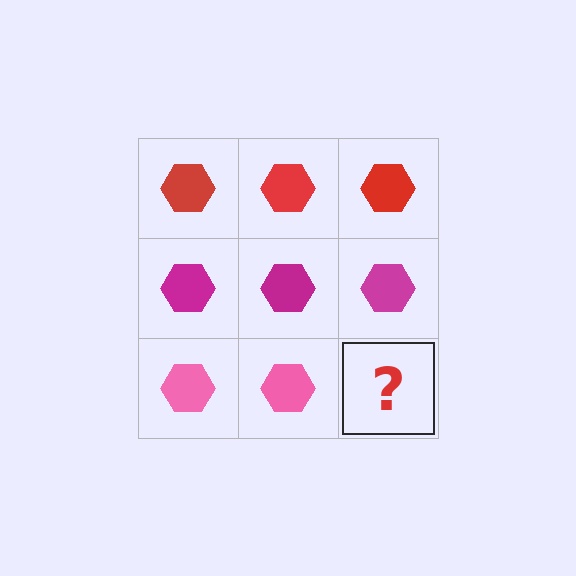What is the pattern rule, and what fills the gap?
The rule is that each row has a consistent color. The gap should be filled with a pink hexagon.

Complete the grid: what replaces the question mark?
The question mark should be replaced with a pink hexagon.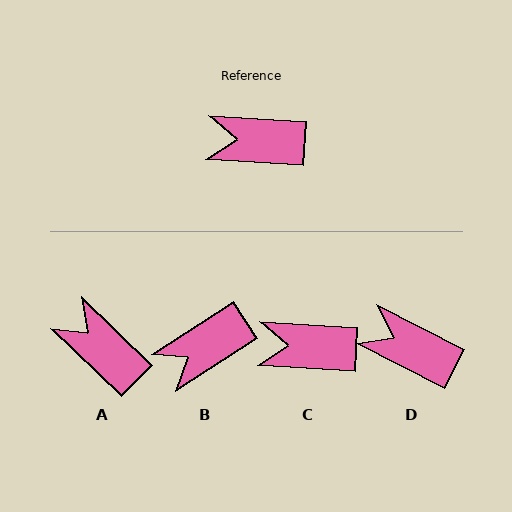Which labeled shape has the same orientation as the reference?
C.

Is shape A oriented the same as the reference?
No, it is off by about 41 degrees.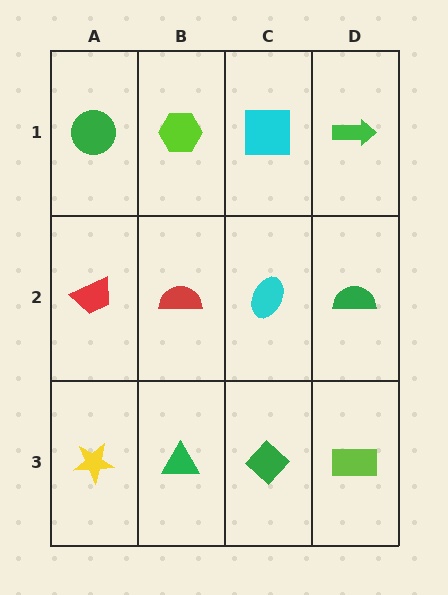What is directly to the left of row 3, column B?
A yellow star.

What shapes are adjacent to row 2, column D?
A green arrow (row 1, column D), a lime rectangle (row 3, column D), a cyan ellipse (row 2, column C).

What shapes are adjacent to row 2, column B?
A lime hexagon (row 1, column B), a green triangle (row 3, column B), a red trapezoid (row 2, column A), a cyan ellipse (row 2, column C).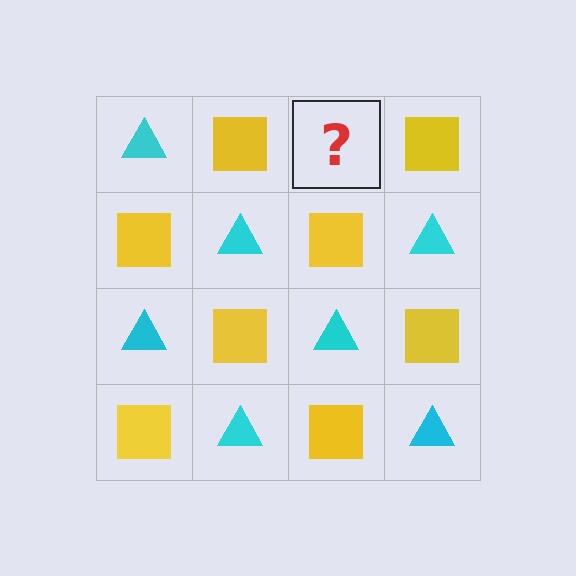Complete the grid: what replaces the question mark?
The question mark should be replaced with a cyan triangle.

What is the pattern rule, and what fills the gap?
The rule is that it alternates cyan triangle and yellow square in a checkerboard pattern. The gap should be filled with a cyan triangle.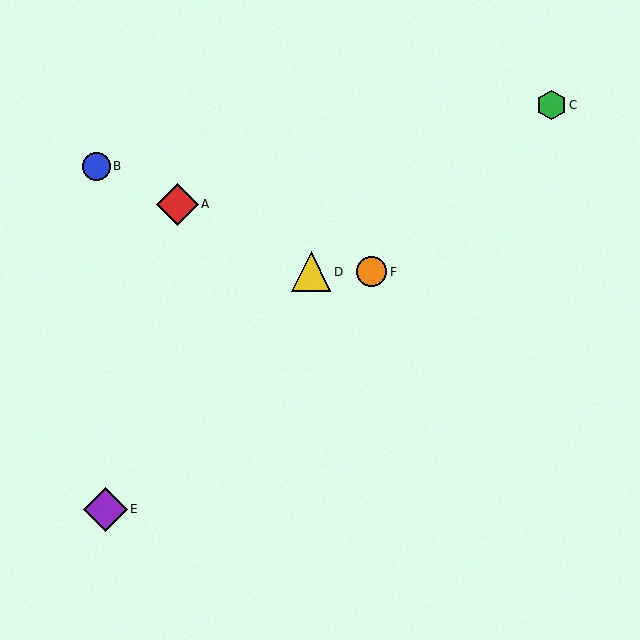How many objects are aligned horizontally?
2 objects (D, F) are aligned horizontally.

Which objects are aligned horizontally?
Objects D, F are aligned horizontally.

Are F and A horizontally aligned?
No, F is at y≈272 and A is at y≈204.